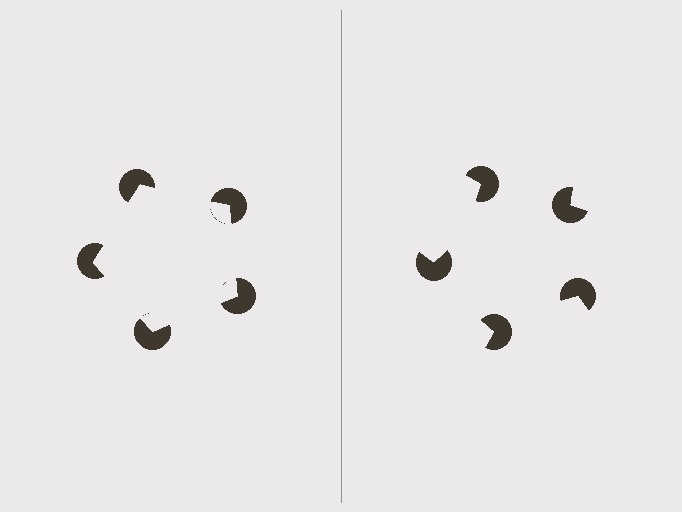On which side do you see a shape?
An illusory pentagon appears on the left side. On the right side the wedge cuts are rotated, so no coherent shape forms.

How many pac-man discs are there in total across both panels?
10 — 5 on each side.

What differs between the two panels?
The pac-man discs are positioned identically on both sides; only the wedge orientations differ. On the left they align to a pentagon; on the right they are misaligned.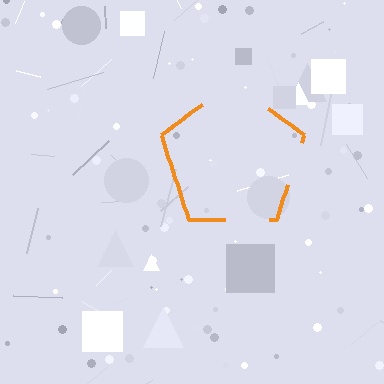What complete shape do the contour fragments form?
The contour fragments form a pentagon.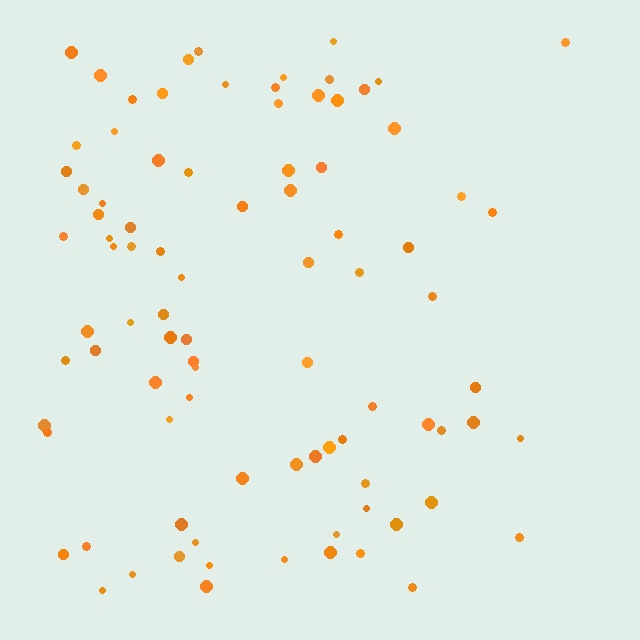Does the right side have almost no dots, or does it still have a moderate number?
Still a moderate number, just noticeably fewer than the left.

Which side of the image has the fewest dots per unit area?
The right.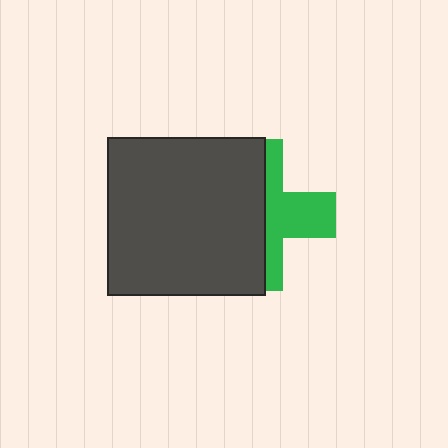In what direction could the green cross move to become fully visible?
The green cross could move right. That would shift it out from behind the dark gray square entirely.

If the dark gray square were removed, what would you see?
You would see the complete green cross.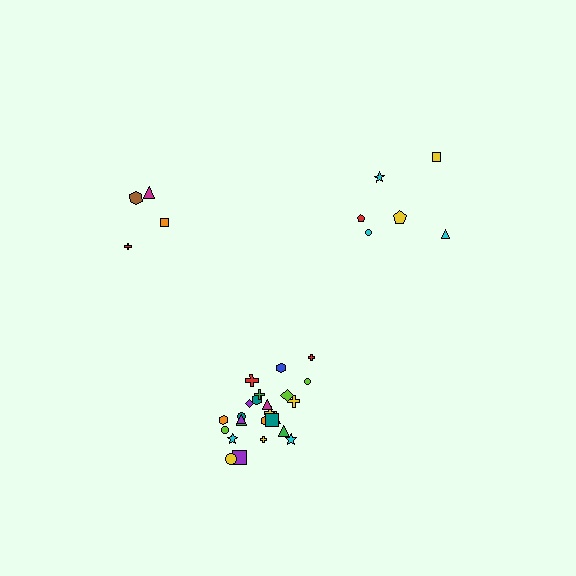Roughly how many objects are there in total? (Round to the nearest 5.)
Roughly 35 objects in total.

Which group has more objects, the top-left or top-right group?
The top-right group.